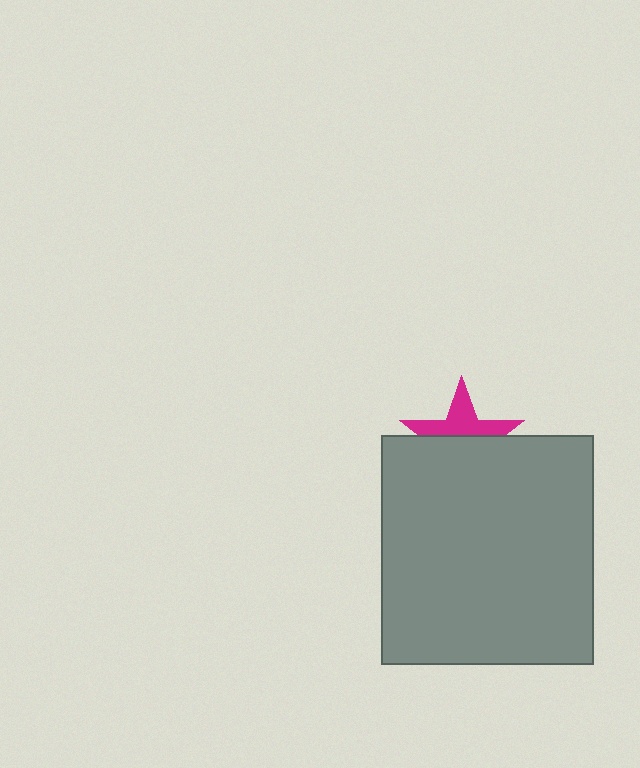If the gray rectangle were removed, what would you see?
You would see the complete magenta star.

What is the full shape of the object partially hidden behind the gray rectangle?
The partially hidden object is a magenta star.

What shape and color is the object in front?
The object in front is a gray rectangle.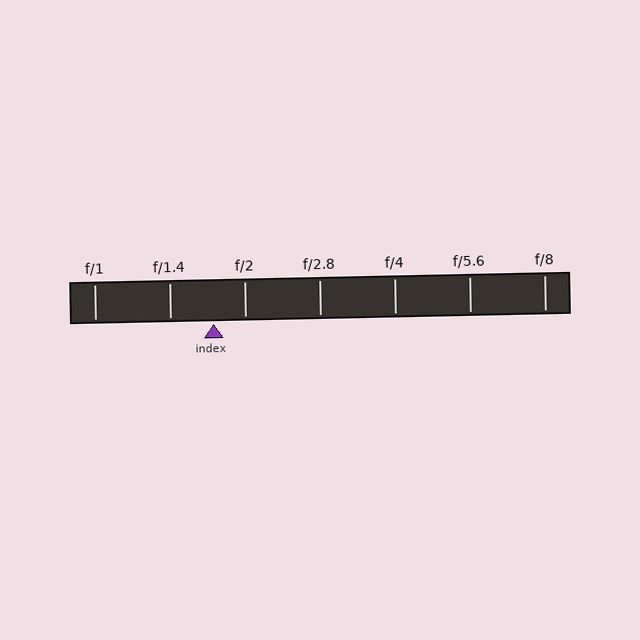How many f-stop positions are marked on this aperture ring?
There are 7 f-stop positions marked.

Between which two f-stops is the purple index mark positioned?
The index mark is between f/1.4 and f/2.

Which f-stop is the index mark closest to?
The index mark is closest to f/2.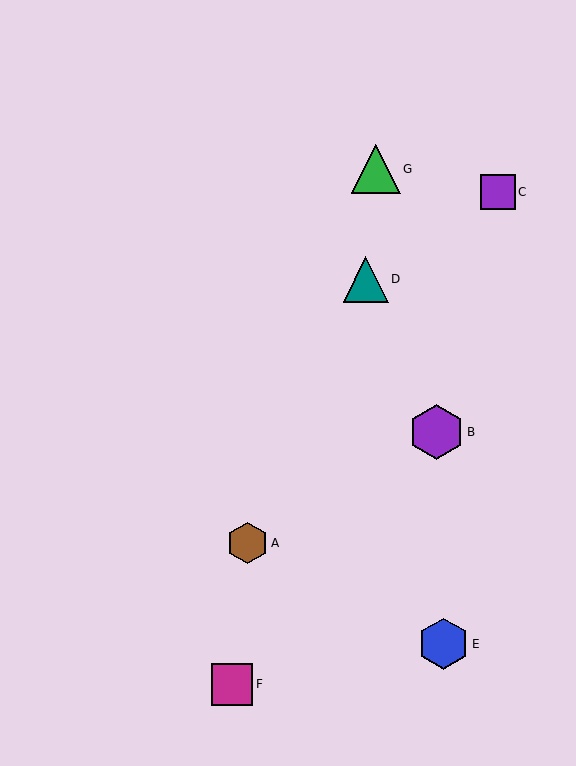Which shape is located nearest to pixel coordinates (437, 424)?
The purple hexagon (labeled B) at (437, 432) is nearest to that location.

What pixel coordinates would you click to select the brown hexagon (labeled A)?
Click at (247, 543) to select the brown hexagon A.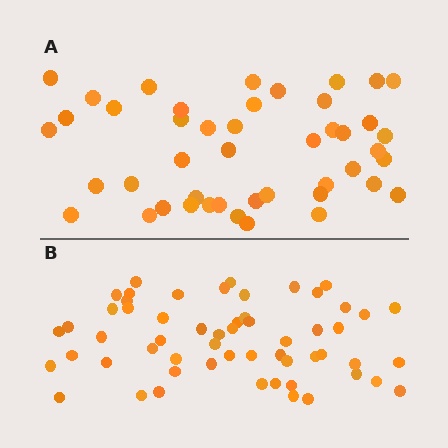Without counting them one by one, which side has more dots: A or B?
Region B (the bottom region) has more dots.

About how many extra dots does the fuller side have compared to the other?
Region B has roughly 12 or so more dots than region A.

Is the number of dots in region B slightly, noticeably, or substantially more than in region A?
Region B has noticeably more, but not dramatically so. The ratio is roughly 1.3 to 1.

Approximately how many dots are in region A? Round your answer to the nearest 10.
About 40 dots. (The exact count is 45, which rounds to 40.)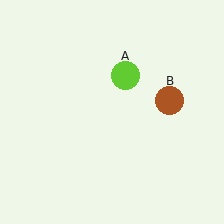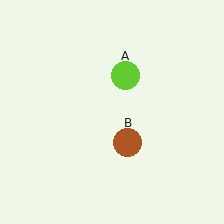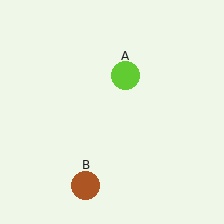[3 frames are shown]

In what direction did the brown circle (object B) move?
The brown circle (object B) moved down and to the left.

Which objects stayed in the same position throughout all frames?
Lime circle (object A) remained stationary.